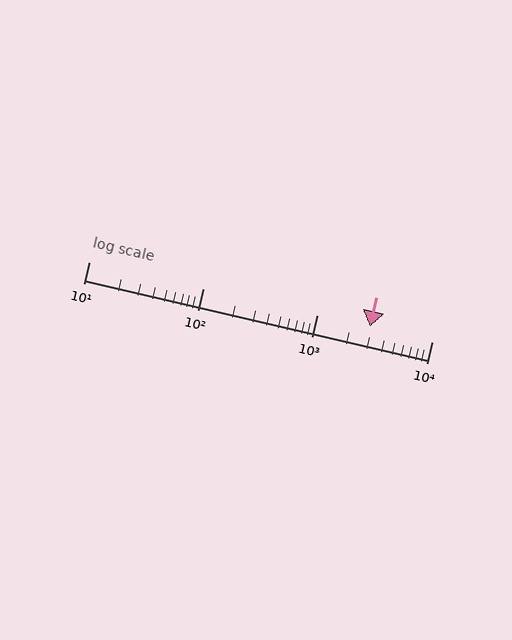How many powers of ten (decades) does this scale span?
The scale spans 3 decades, from 10 to 10000.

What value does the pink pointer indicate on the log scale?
The pointer indicates approximately 2900.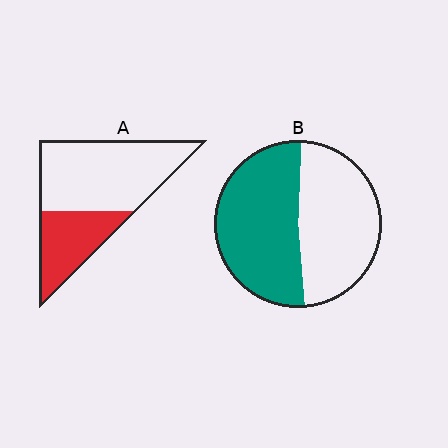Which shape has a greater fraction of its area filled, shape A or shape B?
Shape B.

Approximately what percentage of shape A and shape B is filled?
A is approximately 35% and B is approximately 50%.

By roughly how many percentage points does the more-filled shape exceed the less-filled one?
By roughly 20 percentage points (B over A).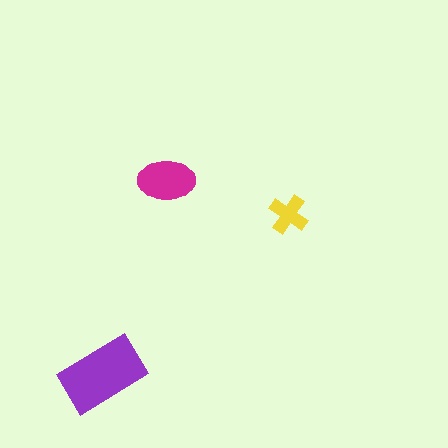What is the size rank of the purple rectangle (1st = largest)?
1st.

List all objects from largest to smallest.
The purple rectangle, the magenta ellipse, the yellow cross.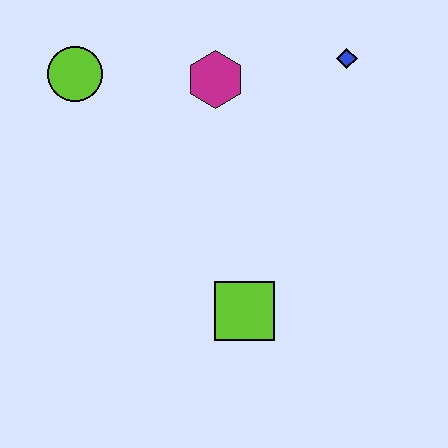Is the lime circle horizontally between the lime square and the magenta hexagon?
No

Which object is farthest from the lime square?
The lime circle is farthest from the lime square.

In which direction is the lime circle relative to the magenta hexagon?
The lime circle is to the left of the magenta hexagon.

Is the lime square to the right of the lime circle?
Yes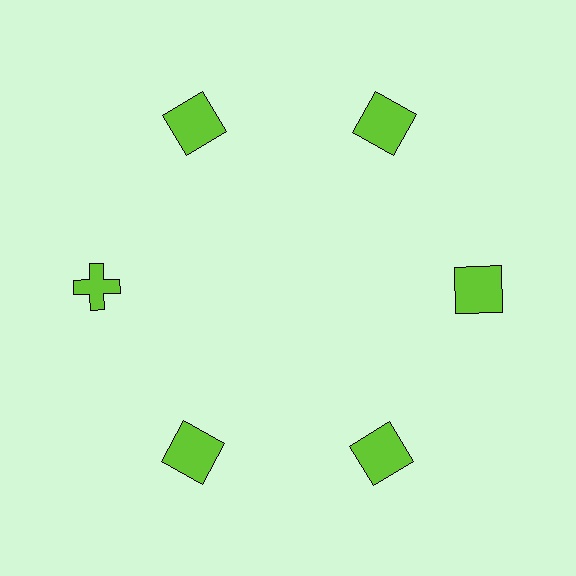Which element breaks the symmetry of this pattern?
The lime cross at roughly the 9 o'clock position breaks the symmetry. All other shapes are lime squares.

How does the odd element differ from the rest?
It has a different shape: cross instead of square.